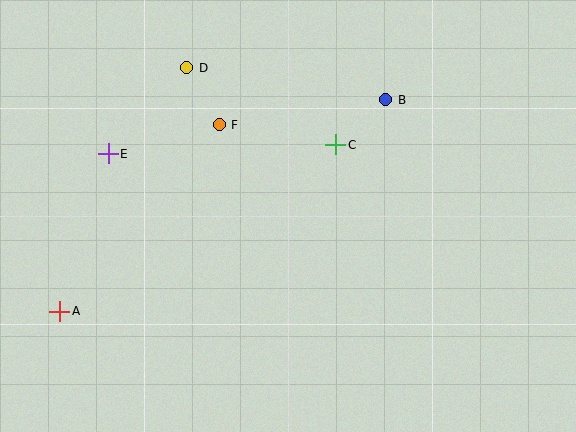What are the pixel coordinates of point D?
Point D is at (187, 68).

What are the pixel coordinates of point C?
Point C is at (336, 145).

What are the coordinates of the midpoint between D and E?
The midpoint between D and E is at (147, 111).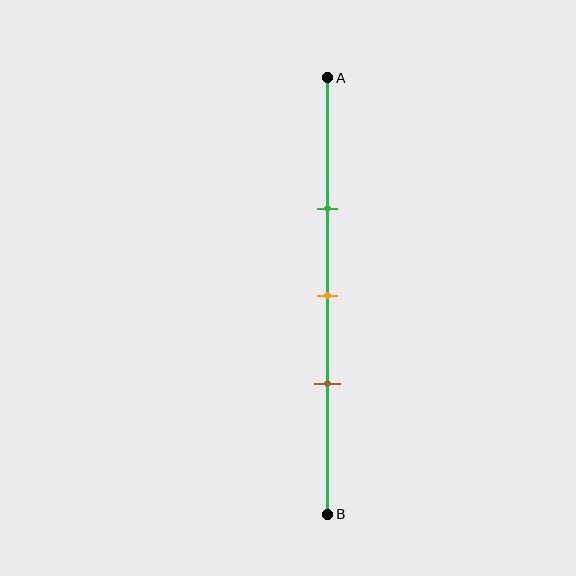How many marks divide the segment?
There are 3 marks dividing the segment.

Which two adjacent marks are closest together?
The orange and brown marks are the closest adjacent pair.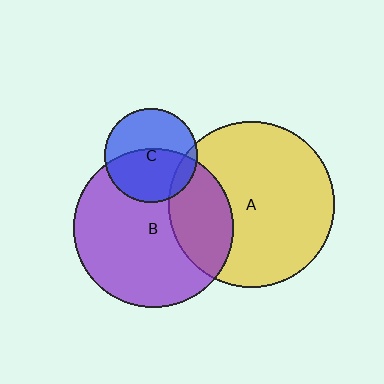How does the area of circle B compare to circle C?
Approximately 2.9 times.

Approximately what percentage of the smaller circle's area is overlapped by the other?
Approximately 55%.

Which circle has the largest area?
Circle A (yellow).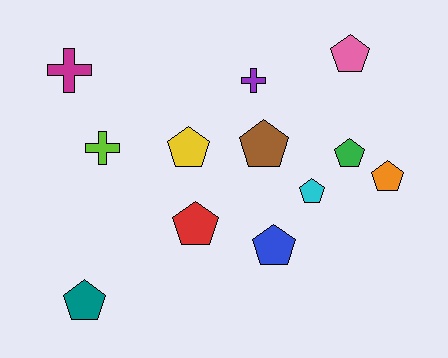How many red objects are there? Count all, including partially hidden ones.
There is 1 red object.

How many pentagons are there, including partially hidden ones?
There are 9 pentagons.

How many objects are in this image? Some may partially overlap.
There are 12 objects.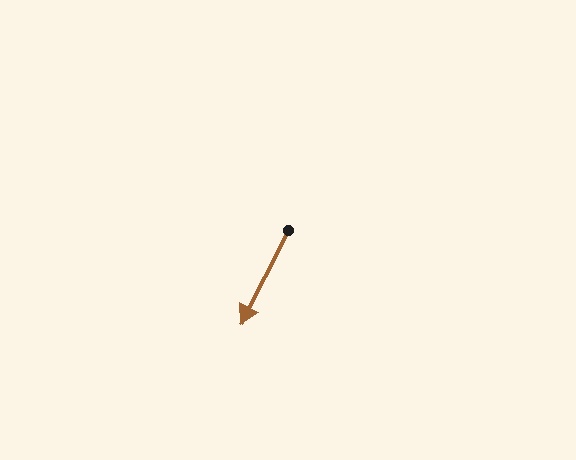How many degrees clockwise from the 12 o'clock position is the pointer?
Approximately 207 degrees.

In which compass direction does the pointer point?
Southwest.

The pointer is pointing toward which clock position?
Roughly 7 o'clock.